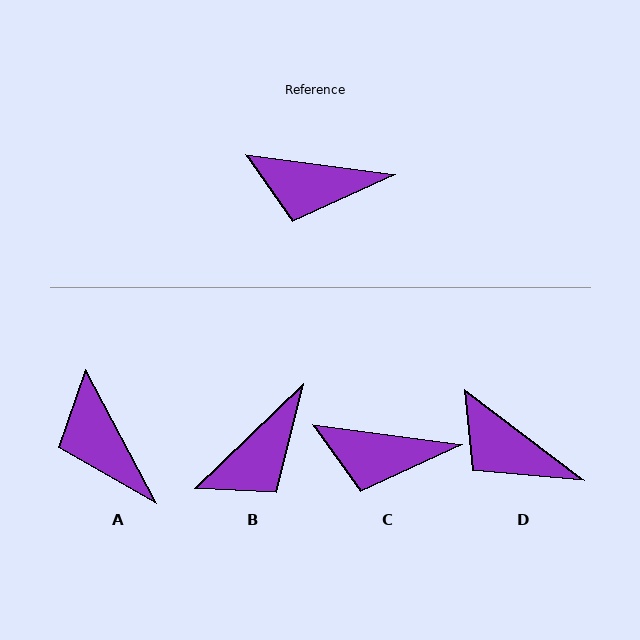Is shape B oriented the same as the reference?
No, it is off by about 52 degrees.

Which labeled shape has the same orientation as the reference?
C.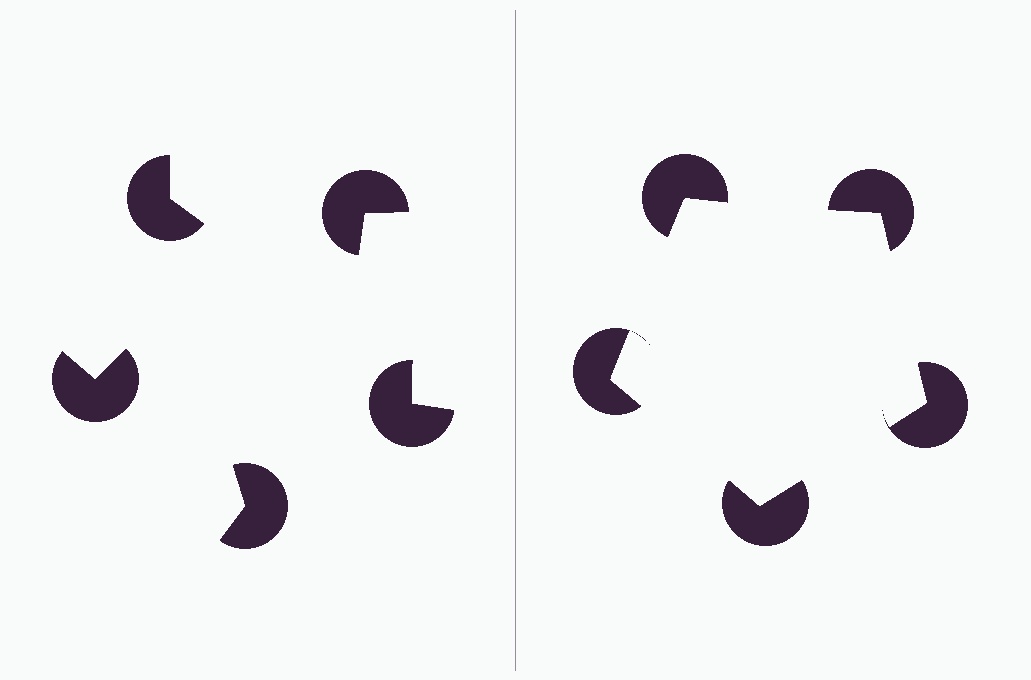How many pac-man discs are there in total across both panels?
10 — 5 on each side.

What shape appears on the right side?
An illusory pentagon.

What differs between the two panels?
The pac-man discs are positioned identically on both sides; only the wedge orientations differ. On the right they align to a pentagon; on the left they are misaligned.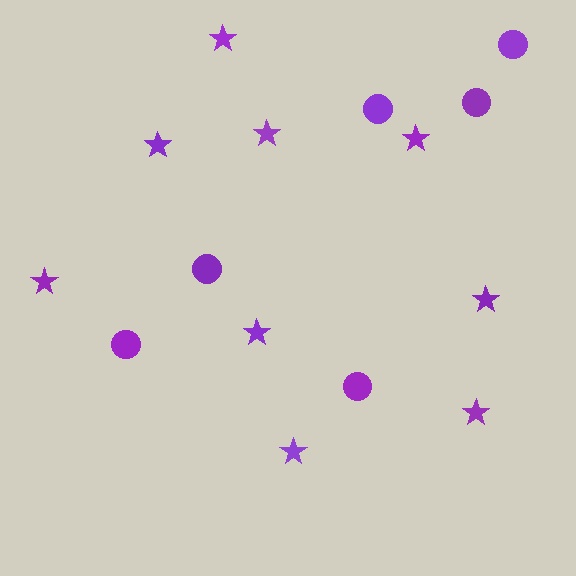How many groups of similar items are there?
There are 2 groups: one group of circles (6) and one group of stars (9).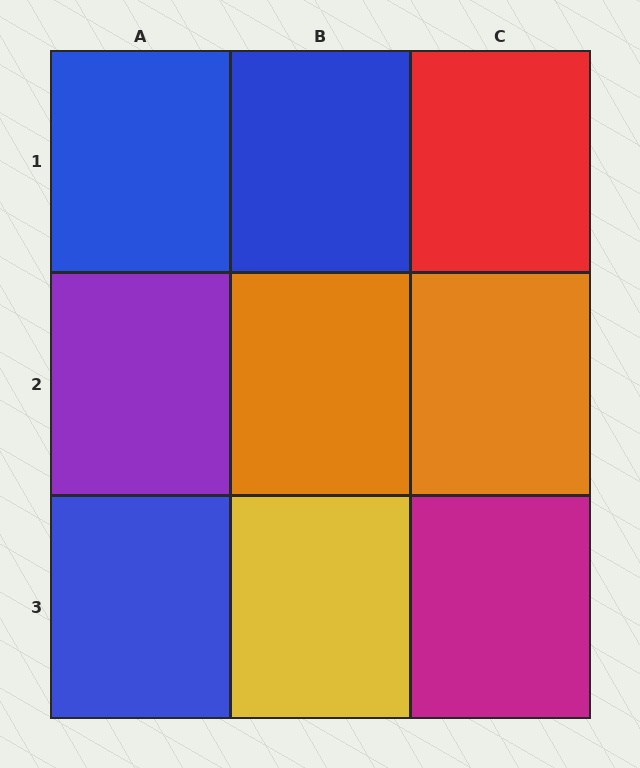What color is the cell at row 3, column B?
Yellow.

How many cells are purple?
1 cell is purple.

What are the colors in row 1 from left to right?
Blue, blue, red.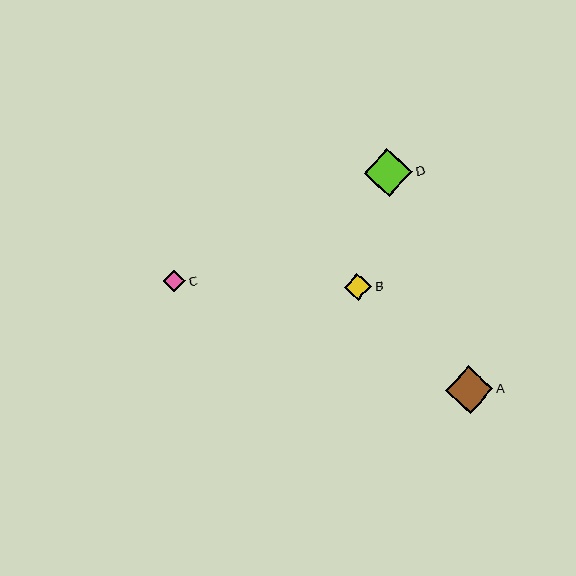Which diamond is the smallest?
Diamond C is the smallest with a size of approximately 22 pixels.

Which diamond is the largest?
Diamond D is the largest with a size of approximately 48 pixels.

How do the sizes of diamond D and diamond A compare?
Diamond D and diamond A are approximately the same size.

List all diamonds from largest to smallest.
From largest to smallest: D, A, B, C.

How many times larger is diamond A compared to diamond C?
Diamond A is approximately 2.1 times the size of diamond C.